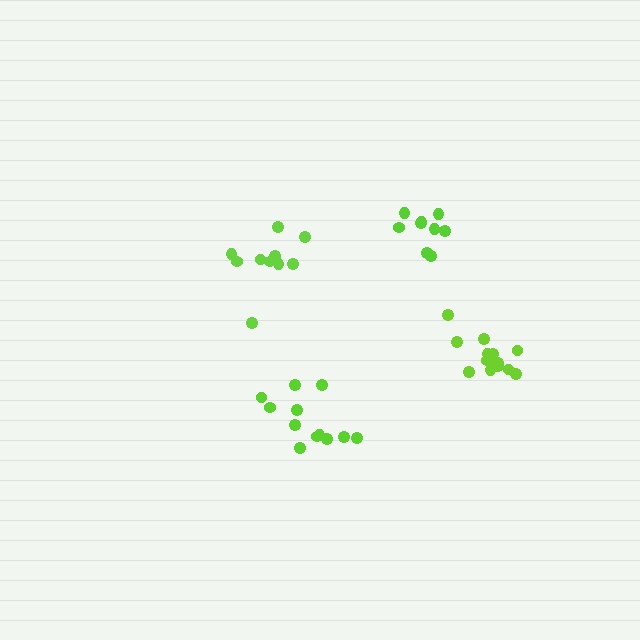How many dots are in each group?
Group 1: 10 dots, Group 2: 9 dots, Group 3: 12 dots, Group 4: 14 dots (45 total).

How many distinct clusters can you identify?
There are 4 distinct clusters.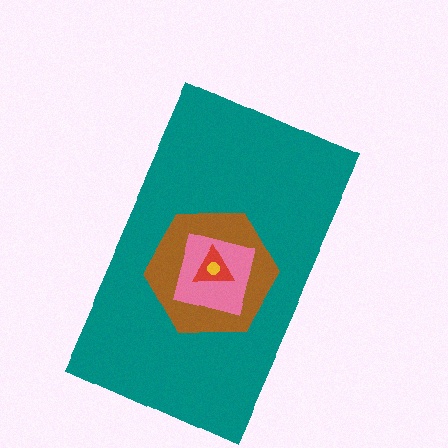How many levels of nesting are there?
5.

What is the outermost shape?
The teal rectangle.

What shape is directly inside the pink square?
The red triangle.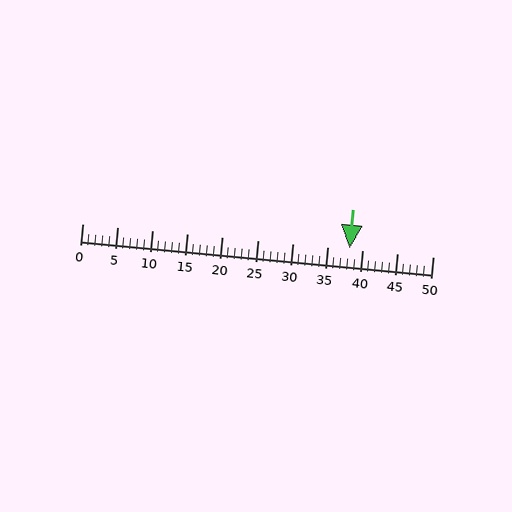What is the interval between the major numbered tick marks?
The major tick marks are spaced 5 units apart.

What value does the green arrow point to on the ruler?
The green arrow points to approximately 38.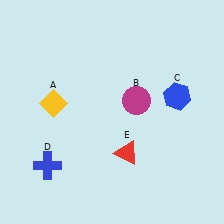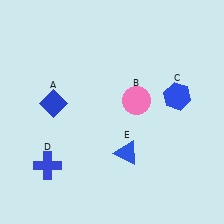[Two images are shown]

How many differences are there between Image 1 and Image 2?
There are 3 differences between the two images.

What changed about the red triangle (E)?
In Image 1, E is red. In Image 2, it changed to blue.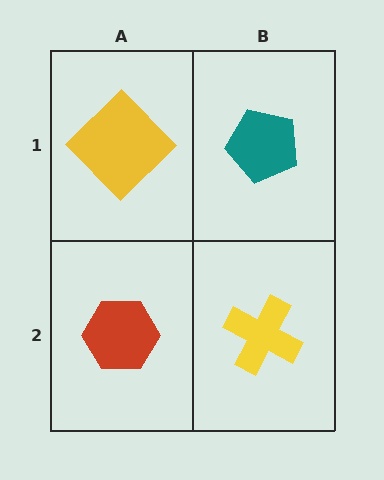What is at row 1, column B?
A teal pentagon.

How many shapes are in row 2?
2 shapes.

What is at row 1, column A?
A yellow diamond.